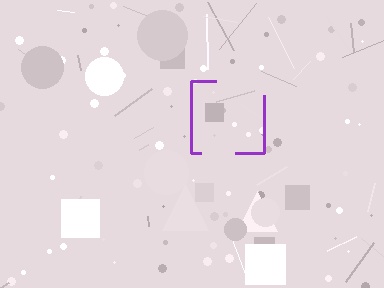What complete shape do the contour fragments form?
The contour fragments form a square.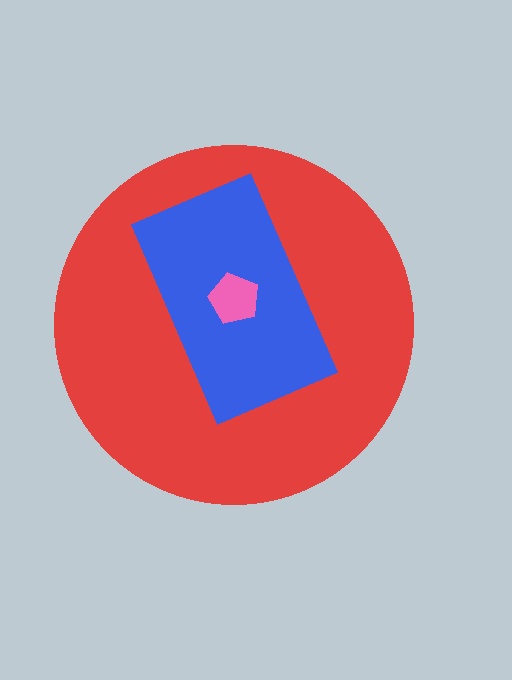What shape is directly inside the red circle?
The blue rectangle.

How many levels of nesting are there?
3.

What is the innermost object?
The pink pentagon.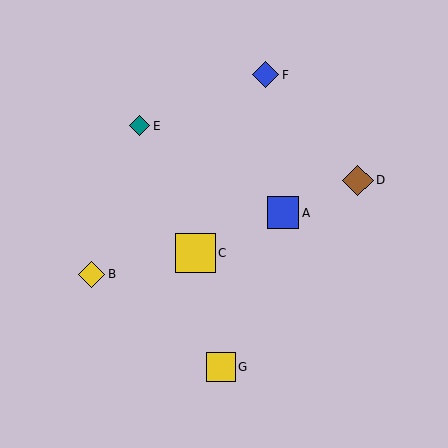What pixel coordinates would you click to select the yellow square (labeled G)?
Click at (221, 367) to select the yellow square G.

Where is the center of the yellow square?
The center of the yellow square is at (195, 253).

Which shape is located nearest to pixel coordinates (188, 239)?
The yellow square (labeled C) at (195, 253) is nearest to that location.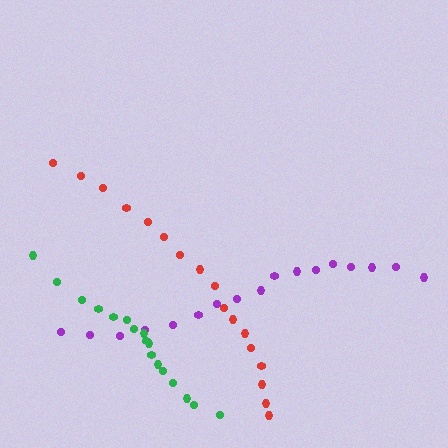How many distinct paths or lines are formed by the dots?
There are 3 distinct paths.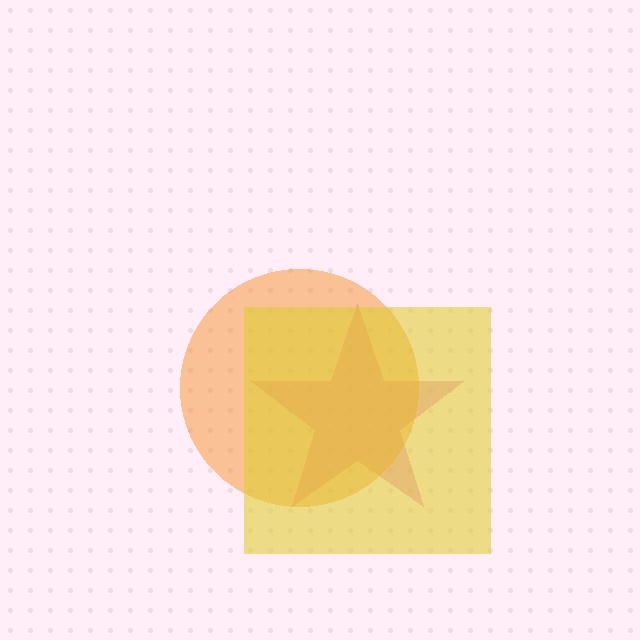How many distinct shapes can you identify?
There are 3 distinct shapes: a pink star, an orange circle, a yellow square.